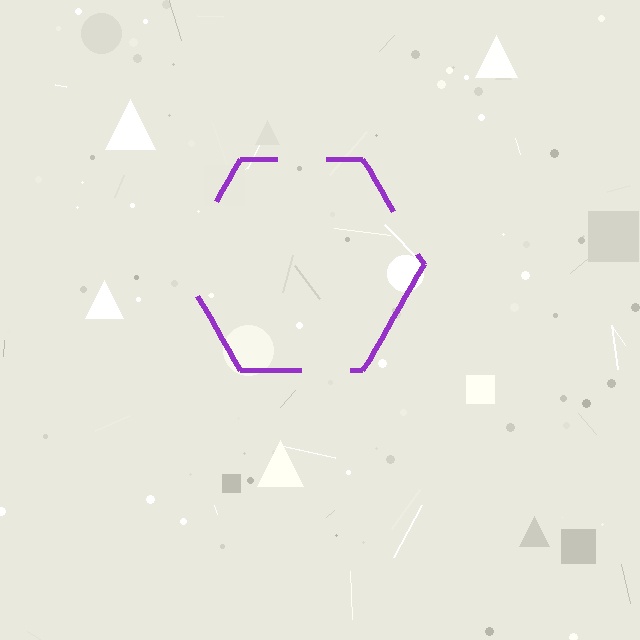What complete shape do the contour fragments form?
The contour fragments form a hexagon.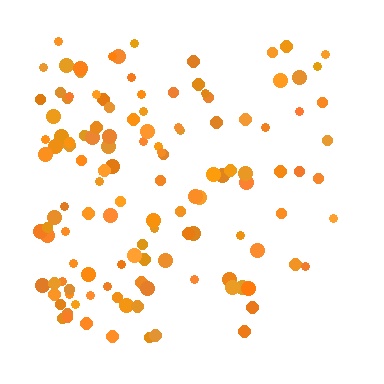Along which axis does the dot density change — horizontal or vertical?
Horizontal.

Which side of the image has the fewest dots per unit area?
The right.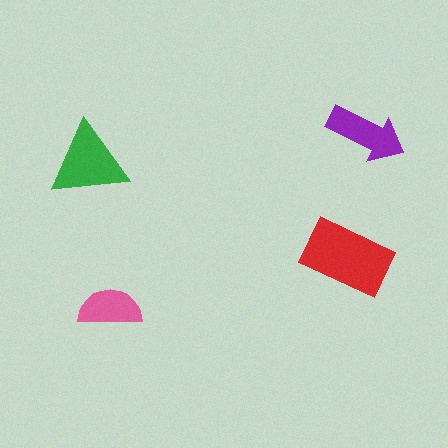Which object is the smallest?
The pink semicircle.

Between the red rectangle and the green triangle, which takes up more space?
The red rectangle.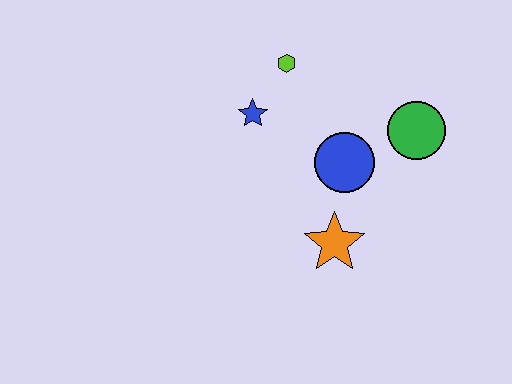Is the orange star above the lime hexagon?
No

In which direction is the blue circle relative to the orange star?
The blue circle is above the orange star.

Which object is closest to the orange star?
The blue circle is closest to the orange star.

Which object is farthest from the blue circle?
The lime hexagon is farthest from the blue circle.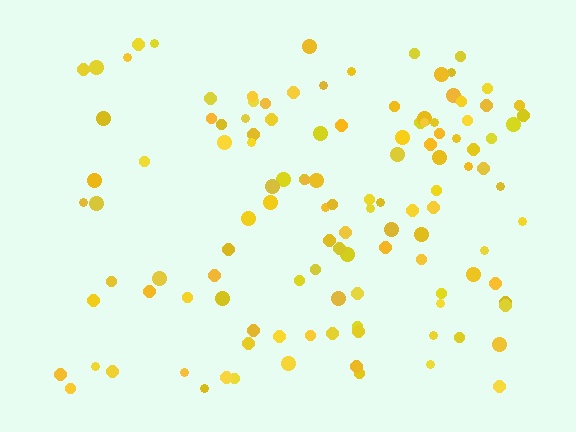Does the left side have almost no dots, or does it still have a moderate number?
Still a moderate number, just noticeably fewer than the right.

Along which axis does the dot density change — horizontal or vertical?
Horizontal.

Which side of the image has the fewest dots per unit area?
The left.